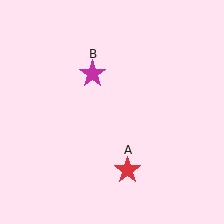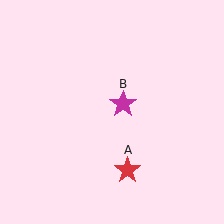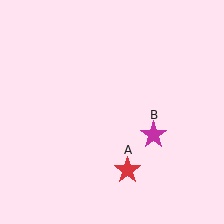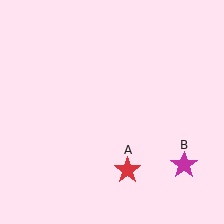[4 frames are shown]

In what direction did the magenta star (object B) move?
The magenta star (object B) moved down and to the right.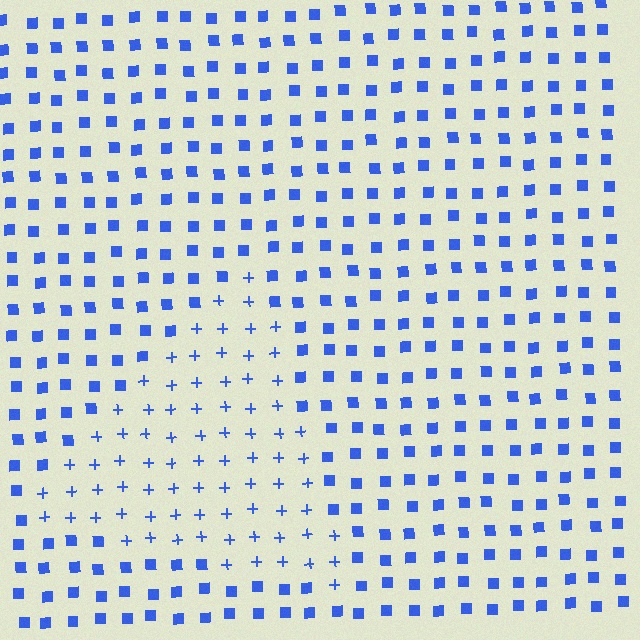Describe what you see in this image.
The image is filled with small blue elements arranged in a uniform grid. A triangle-shaped region contains plus signs, while the surrounding area contains squares. The boundary is defined purely by the change in element shape.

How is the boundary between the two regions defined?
The boundary is defined by a change in element shape: plus signs inside vs. squares outside. All elements share the same color and spacing.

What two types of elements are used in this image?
The image uses plus signs inside the triangle region and squares outside it.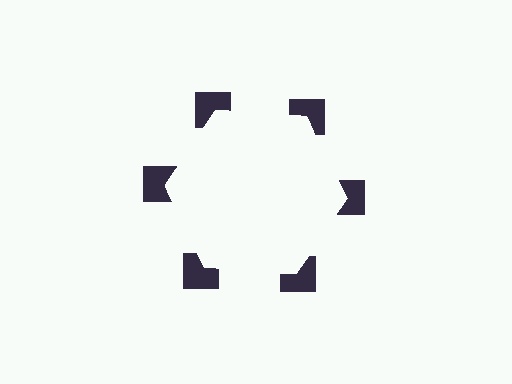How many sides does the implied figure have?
6 sides.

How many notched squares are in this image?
There are 6 — one at each vertex of the illusory hexagon.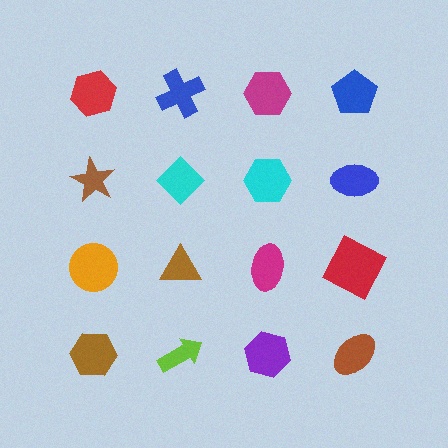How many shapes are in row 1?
4 shapes.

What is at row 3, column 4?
A red square.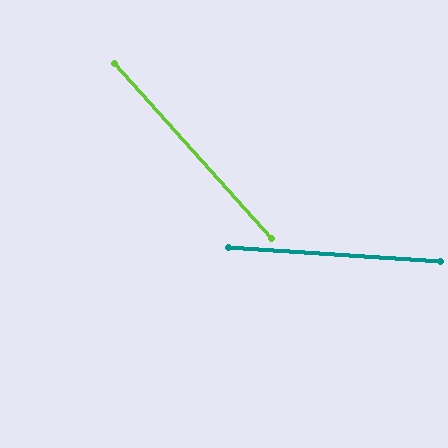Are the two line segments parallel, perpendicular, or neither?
Neither parallel nor perpendicular — they differ by about 44°.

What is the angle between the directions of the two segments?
Approximately 44 degrees.